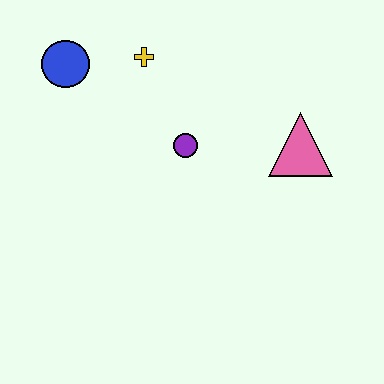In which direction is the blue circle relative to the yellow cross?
The blue circle is to the left of the yellow cross.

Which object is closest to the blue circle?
The yellow cross is closest to the blue circle.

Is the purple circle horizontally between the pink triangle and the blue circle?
Yes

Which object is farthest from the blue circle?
The pink triangle is farthest from the blue circle.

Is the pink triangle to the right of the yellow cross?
Yes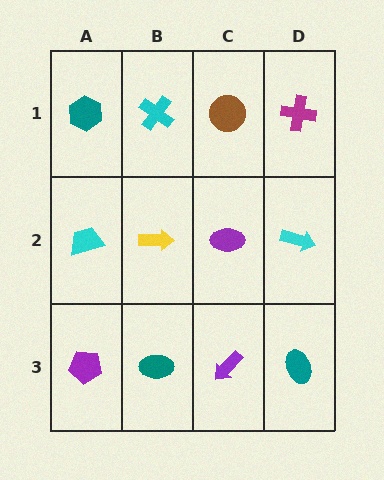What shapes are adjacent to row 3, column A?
A cyan trapezoid (row 2, column A), a teal ellipse (row 3, column B).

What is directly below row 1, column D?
A cyan arrow.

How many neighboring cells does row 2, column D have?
3.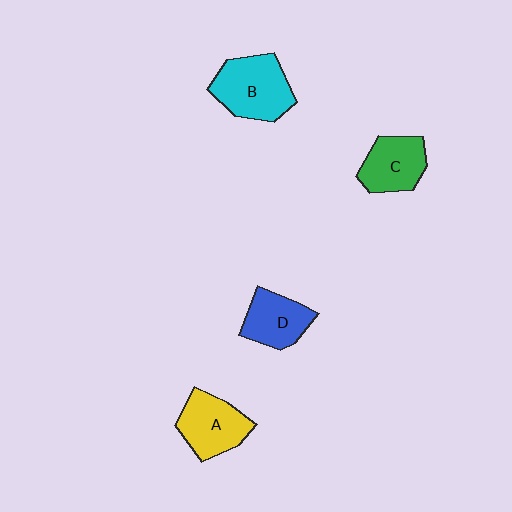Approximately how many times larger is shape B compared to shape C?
Approximately 1.4 times.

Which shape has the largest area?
Shape B (cyan).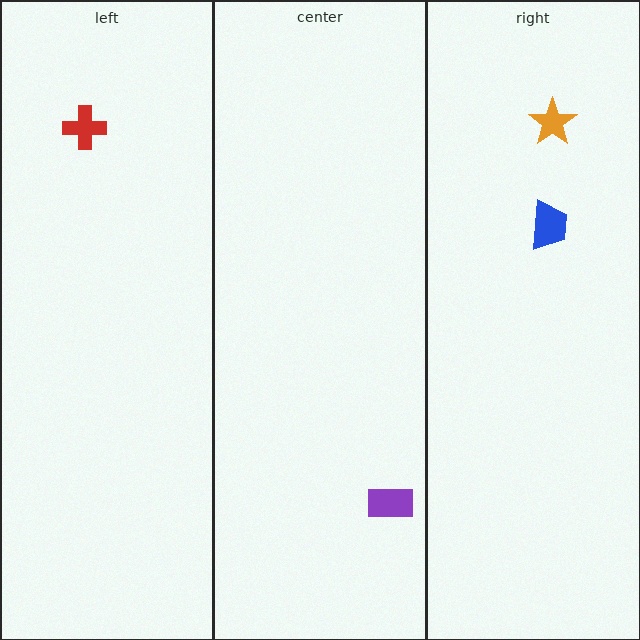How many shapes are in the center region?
1.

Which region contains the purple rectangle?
The center region.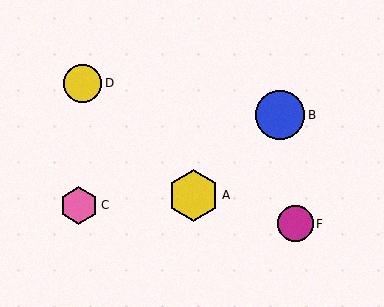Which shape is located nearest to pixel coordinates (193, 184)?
The yellow hexagon (labeled A) at (194, 195) is nearest to that location.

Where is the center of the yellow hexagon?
The center of the yellow hexagon is at (194, 195).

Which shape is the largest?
The yellow hexagon (labeled A) is the largest.